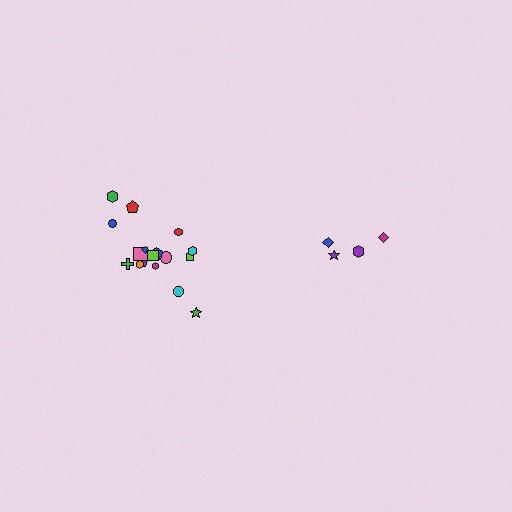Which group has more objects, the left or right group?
The left group.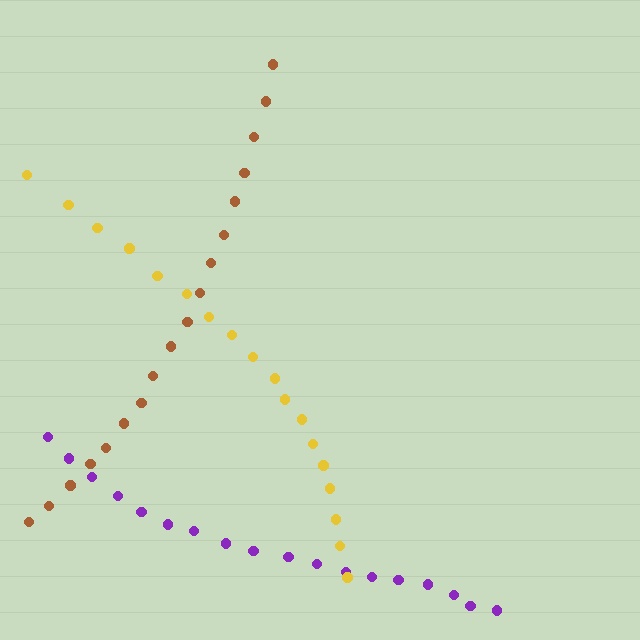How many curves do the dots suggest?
There are 3 distinct paths.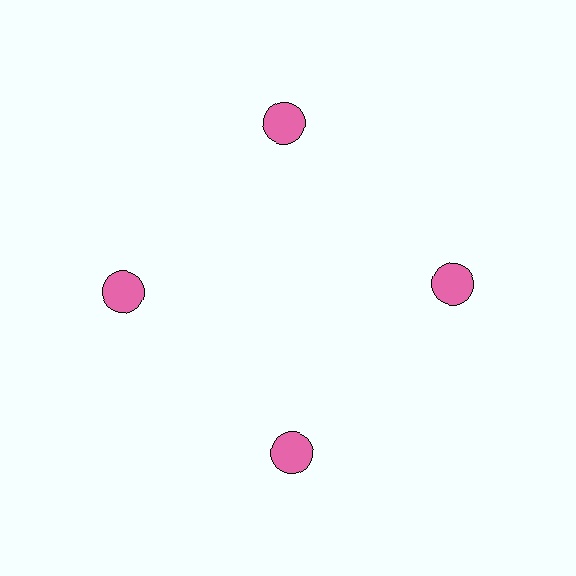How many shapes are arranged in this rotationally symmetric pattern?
There are 4 shapes, arranged in 4 groups of 1.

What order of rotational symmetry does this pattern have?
This pattern has 4-fold rotational symmetry.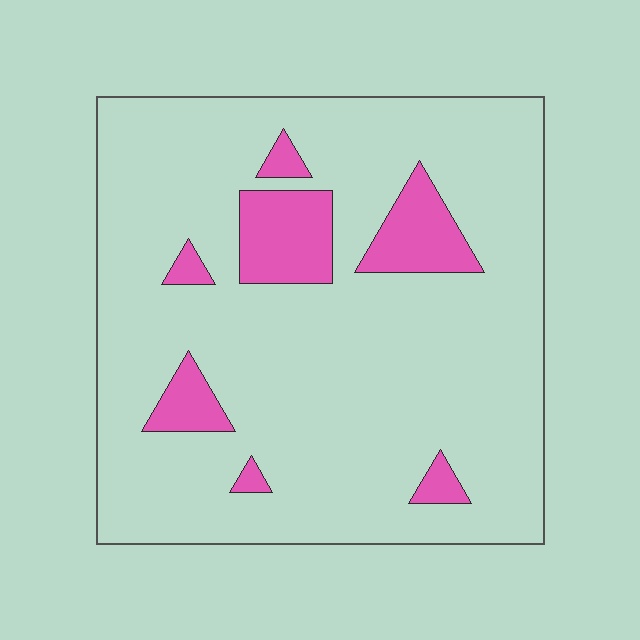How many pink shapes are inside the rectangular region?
7.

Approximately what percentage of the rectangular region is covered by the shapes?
Approximately 15%.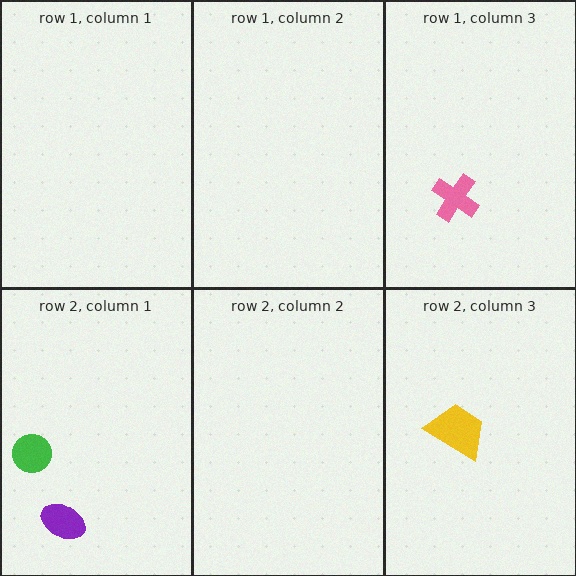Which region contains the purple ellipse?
The row 2, column 1 region.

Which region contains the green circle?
The row 2, column 1 region.